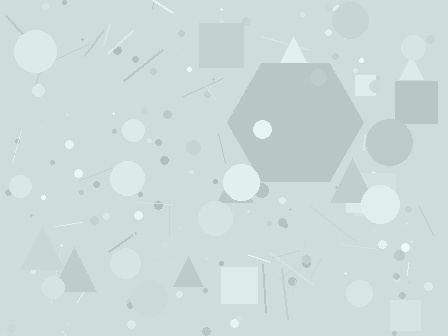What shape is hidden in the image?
A hexagon is hidden in the image.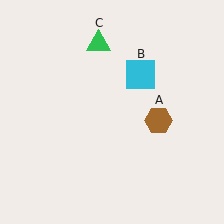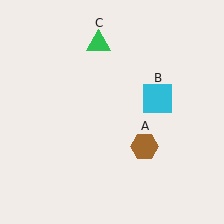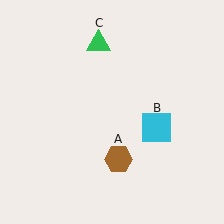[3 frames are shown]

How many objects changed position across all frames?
2 objects changed position: brown hexagon (object A), cyan square (object B).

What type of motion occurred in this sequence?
The brown hexagon (object A), cyan square (object B) rotated clockwise around the center of the scene.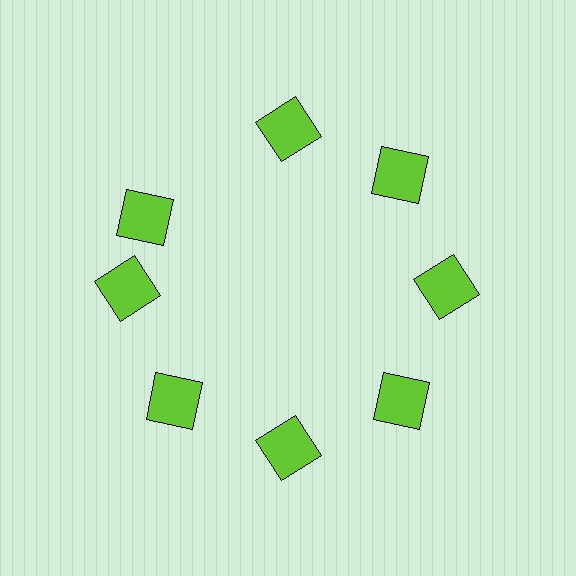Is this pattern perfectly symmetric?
No. The 8 lime squares are arranged in a ring, but one element near the 10 o'clock position is rotated out of alignment along the ring, breaking the 8-fold rotational symmetry.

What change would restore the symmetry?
The symmetry would be restored by rotating it back into even spacing with its neighbors so that all 8 squares sit at equal angles and equal distance from the center.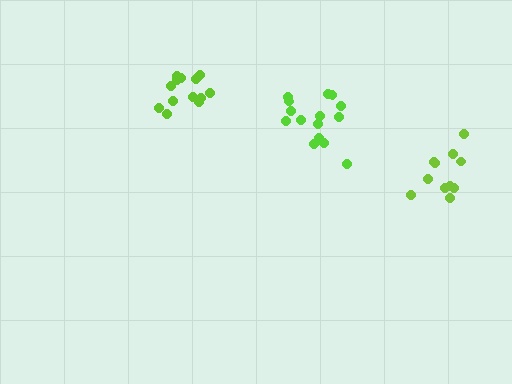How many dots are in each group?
Group 1: 11 dots, Group 2: 15 dots, Group 3: 13 dots (39 total).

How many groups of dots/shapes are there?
There are 3 groups.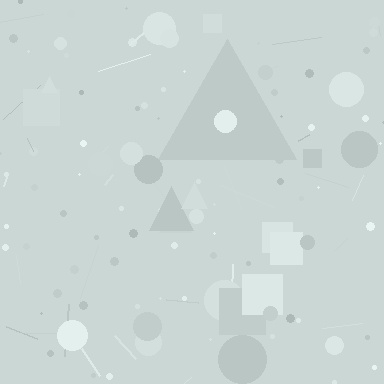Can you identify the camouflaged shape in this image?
The camouflaged shape is a triangle.